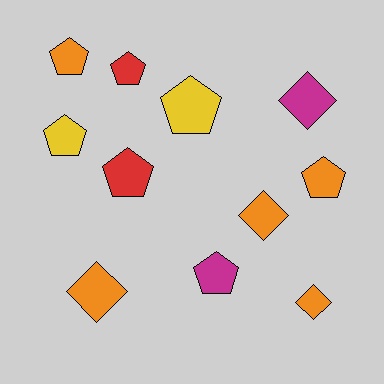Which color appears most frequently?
Orange, with 5 objects.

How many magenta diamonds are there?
There is 1 magenta diamond.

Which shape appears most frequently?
Pentagon, with 7 objects.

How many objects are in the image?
There are 11 objects.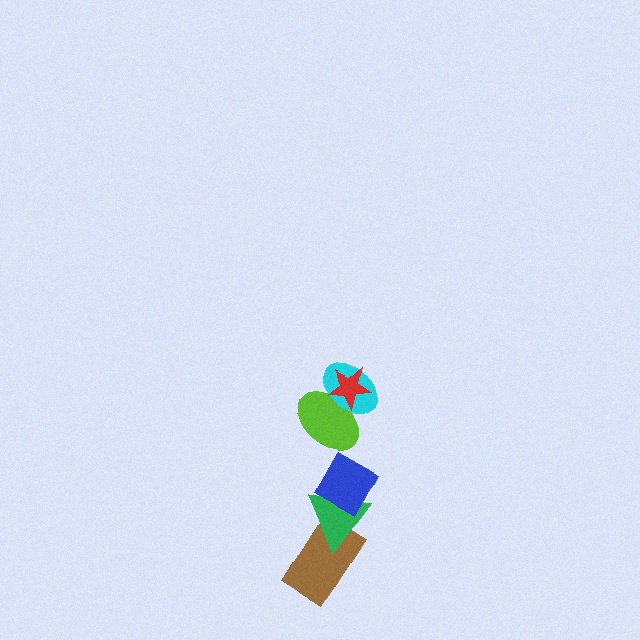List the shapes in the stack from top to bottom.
From top to bottom: the red star, the cyan ellipse, the lime ellipse, the blue diamond, the green triangle, the brown rectangle.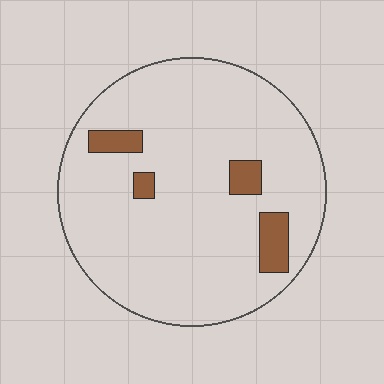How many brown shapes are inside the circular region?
4.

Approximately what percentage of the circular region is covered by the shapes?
Approximately 10%.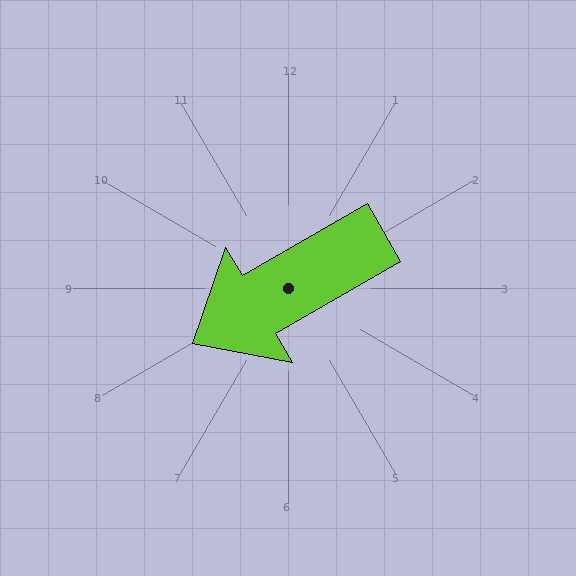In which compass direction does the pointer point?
Southwest.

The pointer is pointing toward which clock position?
Roughly 8 o'clock.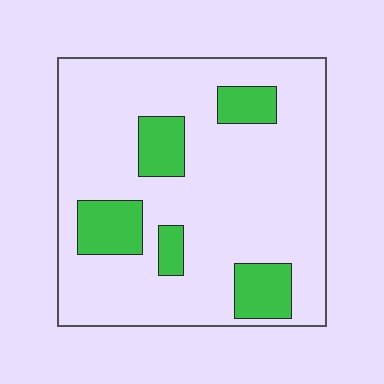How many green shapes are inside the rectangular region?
5.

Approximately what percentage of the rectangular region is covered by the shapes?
Approximately 20%.